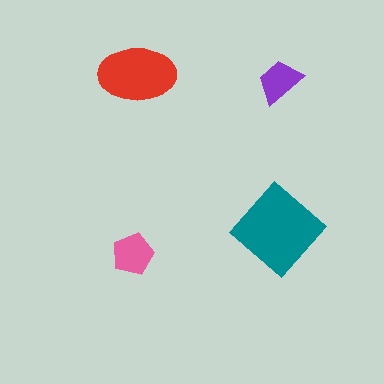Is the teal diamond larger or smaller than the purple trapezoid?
Larger.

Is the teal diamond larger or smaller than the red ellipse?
Larger.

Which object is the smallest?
The purple trapezoid.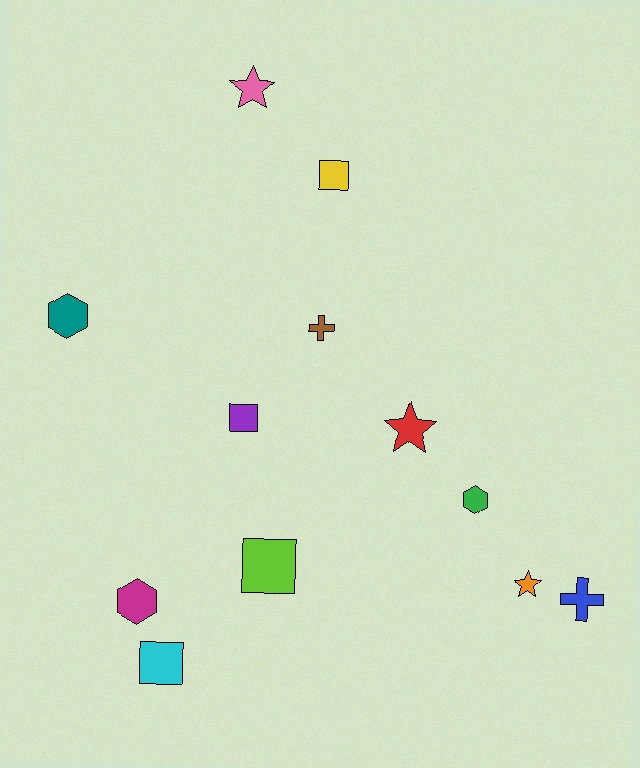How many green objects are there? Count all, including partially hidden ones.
There is 1 green object.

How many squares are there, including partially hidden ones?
There are 4 squares.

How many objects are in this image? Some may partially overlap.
There are 12 objects.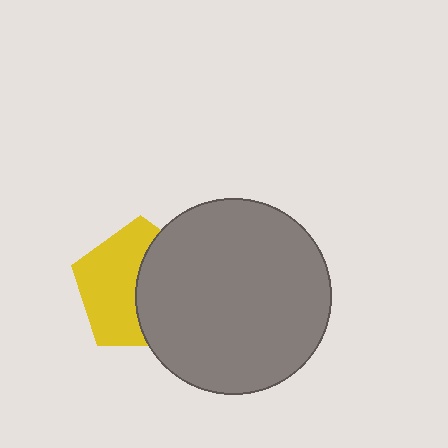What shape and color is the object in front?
The object in front is a gray circle.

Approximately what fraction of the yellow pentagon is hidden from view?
Roughly 48% of the yellow pentagon is hidden behind the gray circle.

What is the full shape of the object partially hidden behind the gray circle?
The partially hidden object is a yellow pentagon.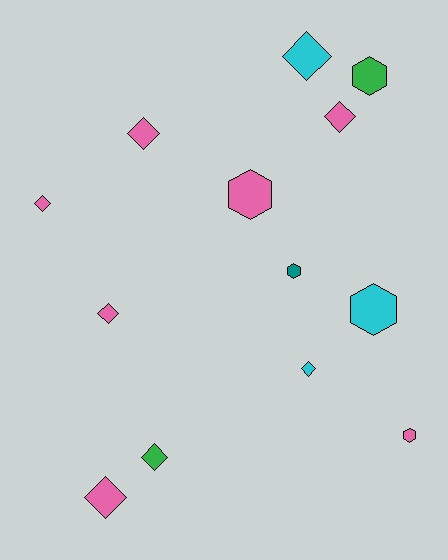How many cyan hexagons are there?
There is 1 cyan hexagon.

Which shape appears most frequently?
Diamond, with 8 objects.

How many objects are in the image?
There are 13 objects.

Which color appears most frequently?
Pink, with 7 objects.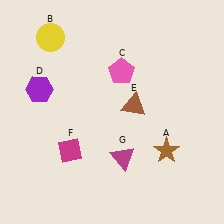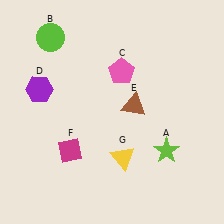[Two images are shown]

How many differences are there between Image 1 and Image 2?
There are 3 differences between the two images.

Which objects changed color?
A changed from brown to lime. B changed from yellow to lime. G changed from magenta to yellow.